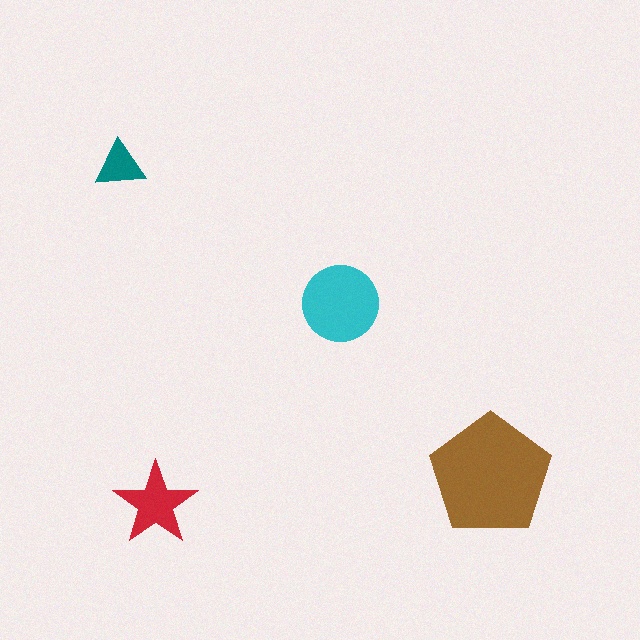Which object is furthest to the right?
The brown pentagon is rightmost.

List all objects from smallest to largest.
The teal triangle, the red star, the cyan circle, the brown pentagon.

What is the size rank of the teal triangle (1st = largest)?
4th.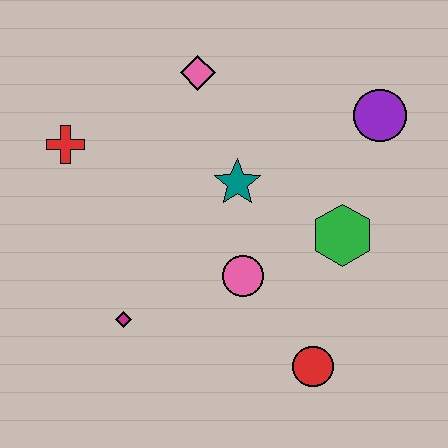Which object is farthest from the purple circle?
The magenta diamond is farthest from the purple circle.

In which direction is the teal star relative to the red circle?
The teal star is above the red circle.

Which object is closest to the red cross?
The pink diamond is closest to the red cross.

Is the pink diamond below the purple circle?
No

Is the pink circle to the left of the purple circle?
Yes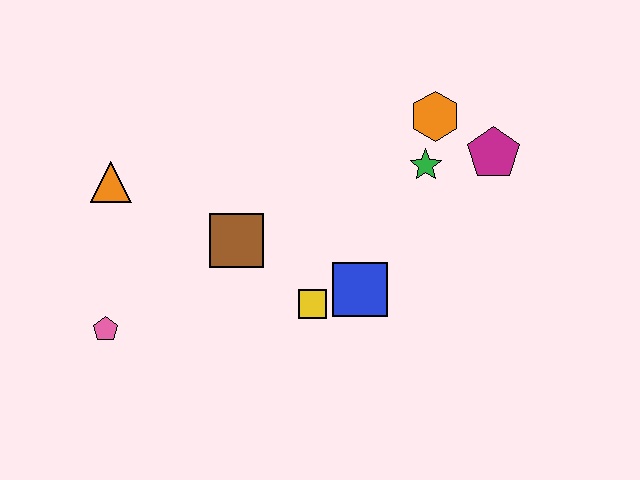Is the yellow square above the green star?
No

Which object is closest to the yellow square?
The blue square is closest to the yellow square.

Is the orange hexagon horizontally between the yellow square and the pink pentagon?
No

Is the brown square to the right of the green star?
No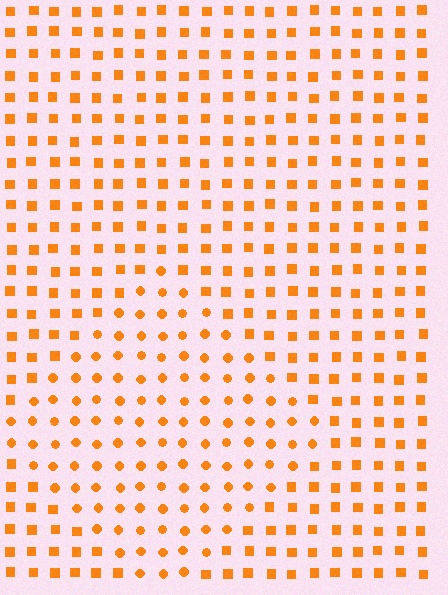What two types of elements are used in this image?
The image uses circles inside the diamond region and squares outside it.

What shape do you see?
I see a diamond.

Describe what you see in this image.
The image is filled with small orange elements arranged in a uniform grid. A diamond-shaped region contains circles, while the surrounding area contains squares. The boundary is defined purely by the change in element shape.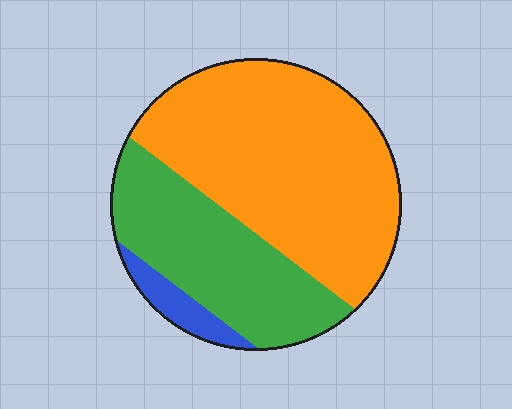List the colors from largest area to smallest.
From largest to smallest: orange, green, blue.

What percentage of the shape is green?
Green takes up about one third (1/3) of the shape.